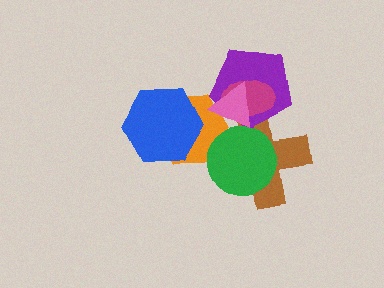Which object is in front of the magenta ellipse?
The pink triangle is in front of the magenta ellipse.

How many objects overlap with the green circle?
2 objects overlap with the green circle.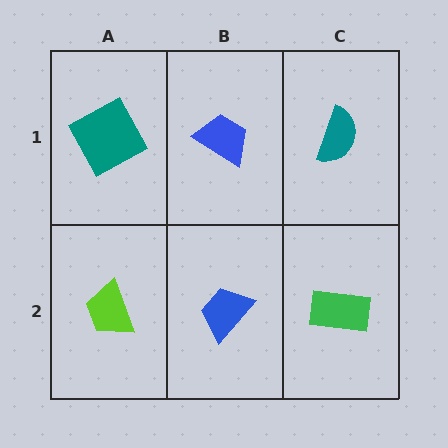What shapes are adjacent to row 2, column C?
A teal semicircle (row 1, column C), a blue trapezoid (row 2, column B).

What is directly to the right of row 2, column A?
A blue trapezoid.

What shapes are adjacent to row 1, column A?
A lime trapezoid (row 2, column A), a blue trapezoid (row 1, column B).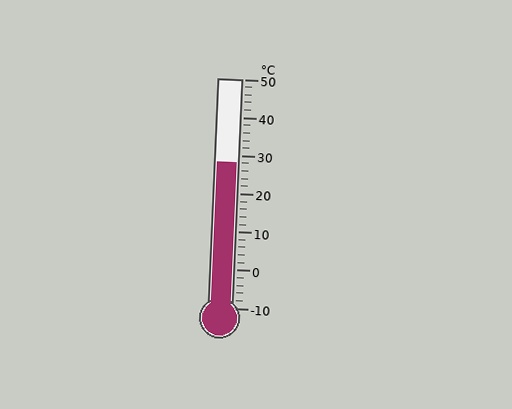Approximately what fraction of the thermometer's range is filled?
The thermometer is filled to approximately 65% of its range.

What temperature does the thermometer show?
The thermometer shows approximately 28°C.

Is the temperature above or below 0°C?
The temperature is above 0°C.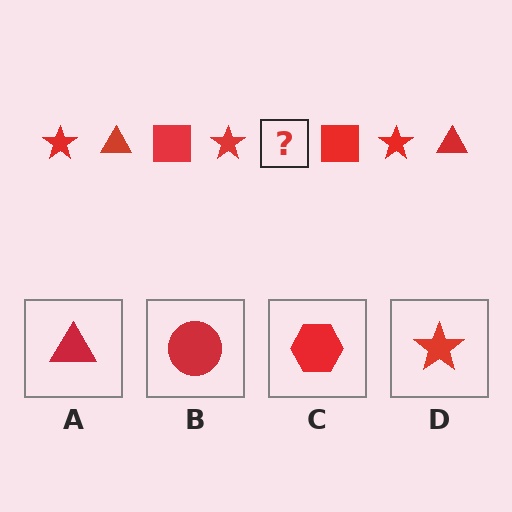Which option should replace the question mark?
Option A.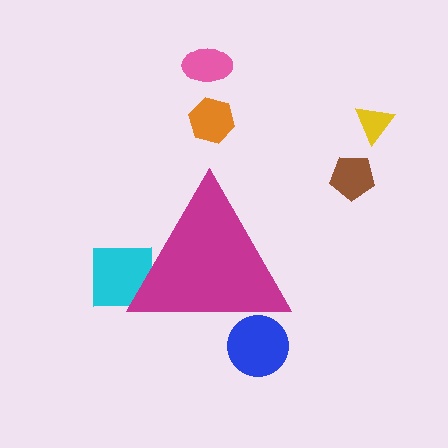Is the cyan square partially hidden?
Yes, the cyan square is partially hidden behind the magenta triangle.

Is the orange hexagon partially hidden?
No, the orange hexagon is fully visible.